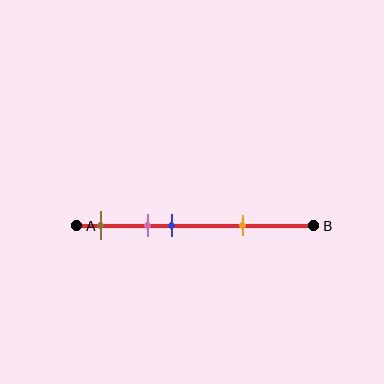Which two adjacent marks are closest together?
The pink and blue marks are the closest adjacent pair.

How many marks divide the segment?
There are 4 marks dividing the segment.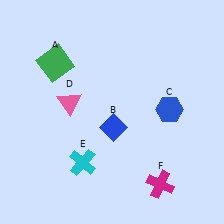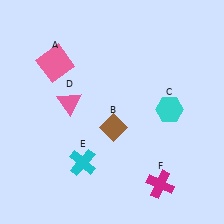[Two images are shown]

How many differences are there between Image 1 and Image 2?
There are 3 differences between the two images.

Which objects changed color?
A changed from green to pink. B changed from blue to brown. C changed from blue to cyan.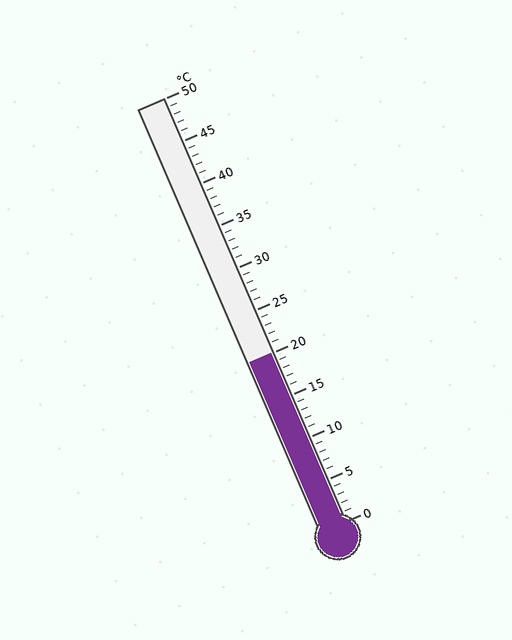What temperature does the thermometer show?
The thermometer shows approximately 20°C.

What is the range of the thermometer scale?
The thermometer scale ranges from 0°C to 50°C.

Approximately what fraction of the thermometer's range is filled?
The thermometer is filled to approximately 40% of its range.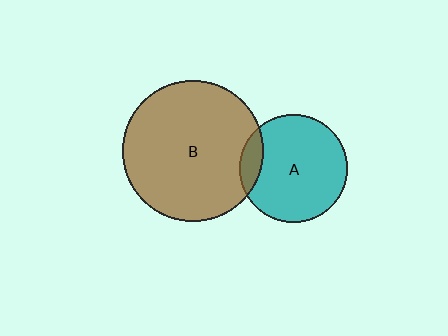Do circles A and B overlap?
Yes.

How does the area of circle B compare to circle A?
Approximately 1.7 times.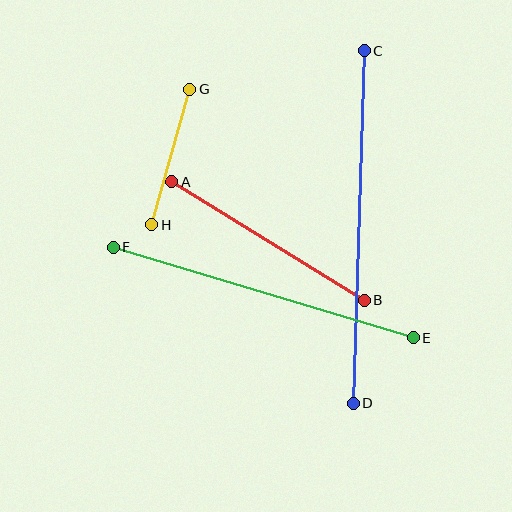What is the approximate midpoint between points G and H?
The midpoint is at approximately (171, 157) pixels.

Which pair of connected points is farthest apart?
Points C and D are farthest apart.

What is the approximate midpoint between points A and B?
The midpoint is at approximately (268, 241) pixels.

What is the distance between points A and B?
The distance is approximately 226 pixels.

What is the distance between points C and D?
The distance is approximately 352 pixels.